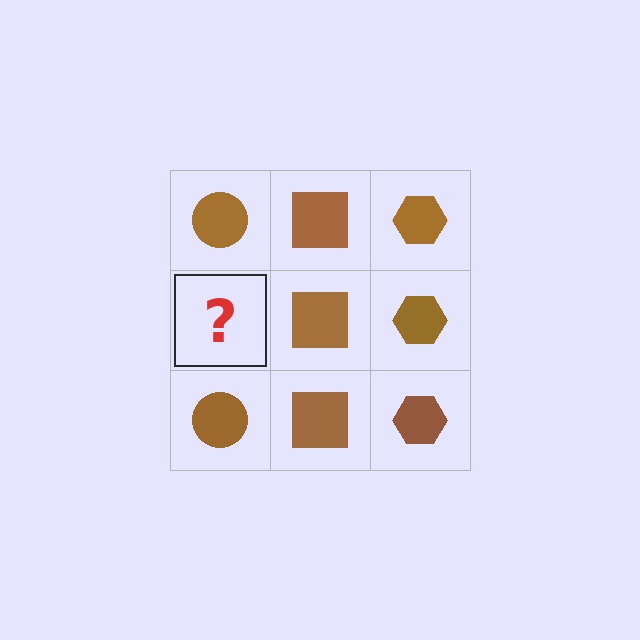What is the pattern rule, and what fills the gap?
The rule is that each column has a consistent shape. The gap should be filled with a brown circle.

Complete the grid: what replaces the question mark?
The question mark should be replaced with a brown circle.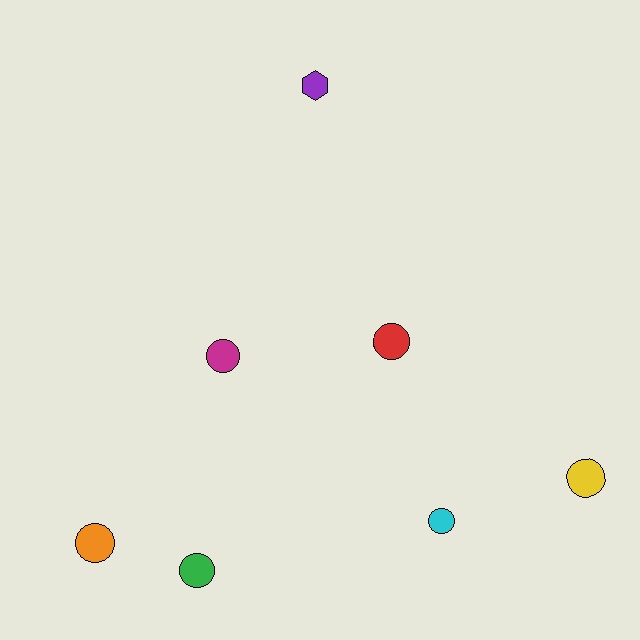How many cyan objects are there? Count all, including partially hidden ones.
There is 1 cyan object.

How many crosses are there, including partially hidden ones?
There are no crosses.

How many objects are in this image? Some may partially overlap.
There are 7 objects.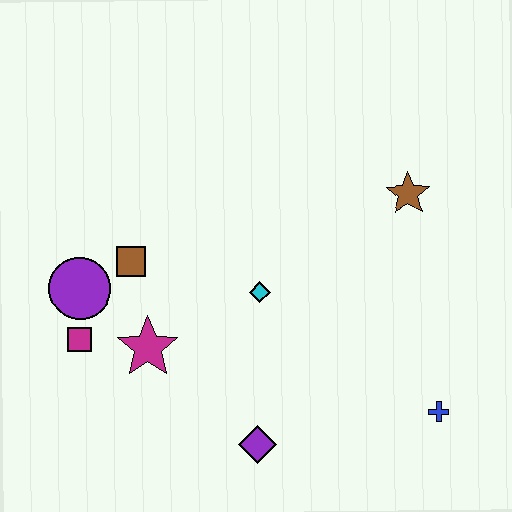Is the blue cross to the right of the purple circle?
Yes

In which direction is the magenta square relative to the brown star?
The magenta square is to the left of the brown star.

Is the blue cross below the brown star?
Yes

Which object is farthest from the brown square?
The blue cross is farthest from the brown square.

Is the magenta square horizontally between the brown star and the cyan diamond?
No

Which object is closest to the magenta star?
The magenta square is closest to the magenta star.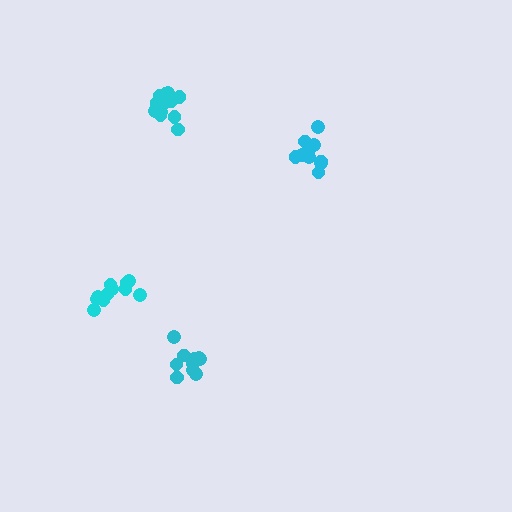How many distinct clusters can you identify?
There are 4 distinct clusters.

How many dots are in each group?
Group 1: 13 dots, Group 2: 10 dots, Group 3: 11 dots, Group 4: 11 dots (45 total).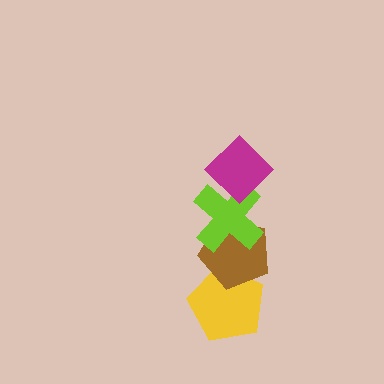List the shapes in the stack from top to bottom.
From top to bottom: the magenta diamond, the lime cross, the brown pentagon, the yellow pentagon.